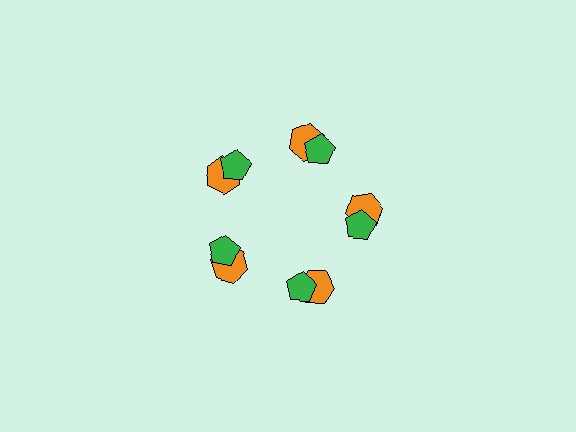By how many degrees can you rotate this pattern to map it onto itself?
The pattern maps onto itself every 72 degrees of rotation.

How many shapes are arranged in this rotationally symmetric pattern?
There are 10 shapes, arranged in 5 groups of 2.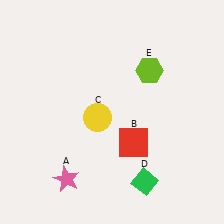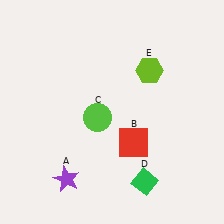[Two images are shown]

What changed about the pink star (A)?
In Image 1, A is pink. In Image 2, it changed to purple.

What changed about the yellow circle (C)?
In Image 1, C is yellow. In Image 2, it changed to lime.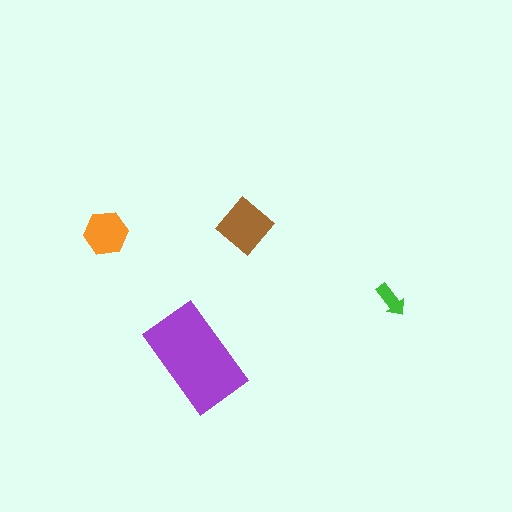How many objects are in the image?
There are 4 objects in the image.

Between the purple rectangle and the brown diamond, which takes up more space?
The purple rectangle.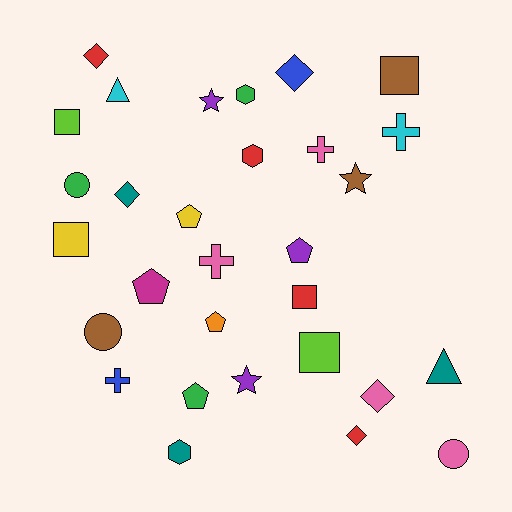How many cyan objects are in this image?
There are 2 cyan objects.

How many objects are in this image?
There are 30 objects.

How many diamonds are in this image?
There are 5 diamonds.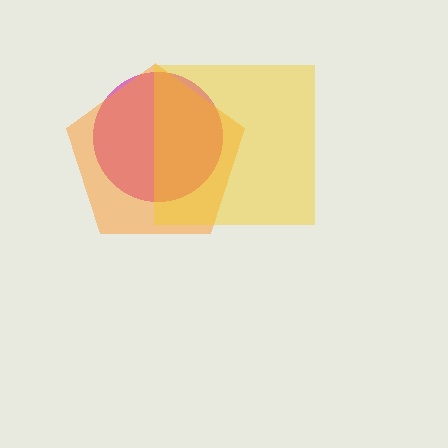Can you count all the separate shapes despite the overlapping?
Yes, there are 3 separate shapes.